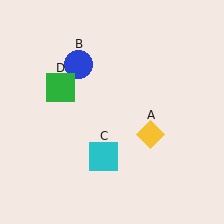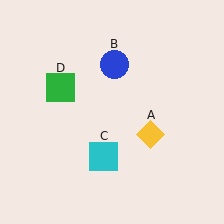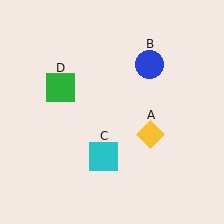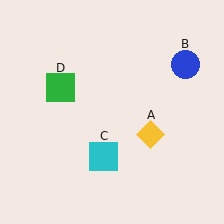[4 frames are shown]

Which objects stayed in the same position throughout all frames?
Yellow diamond (object A) and cyan square (object C) and green square (object D) remained stationary.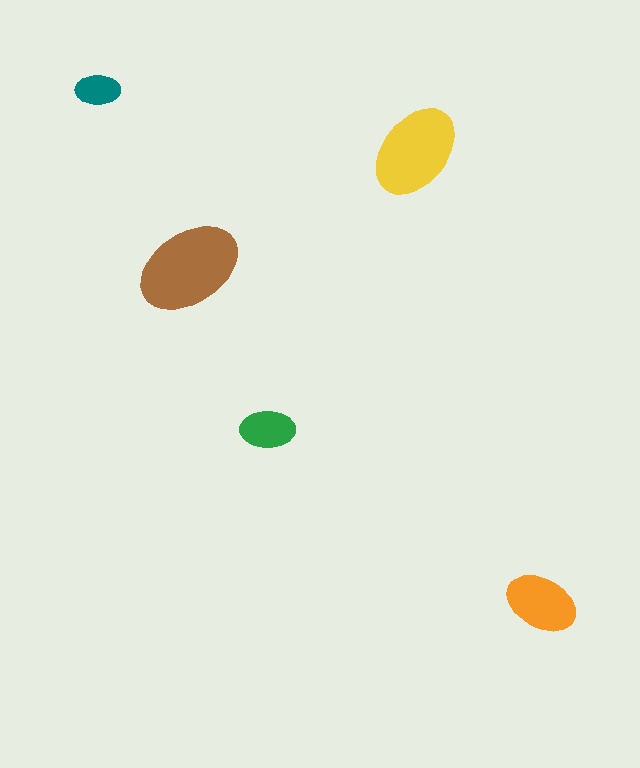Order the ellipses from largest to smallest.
the brown one, the yellow one, the orange one, the green one, the teal one.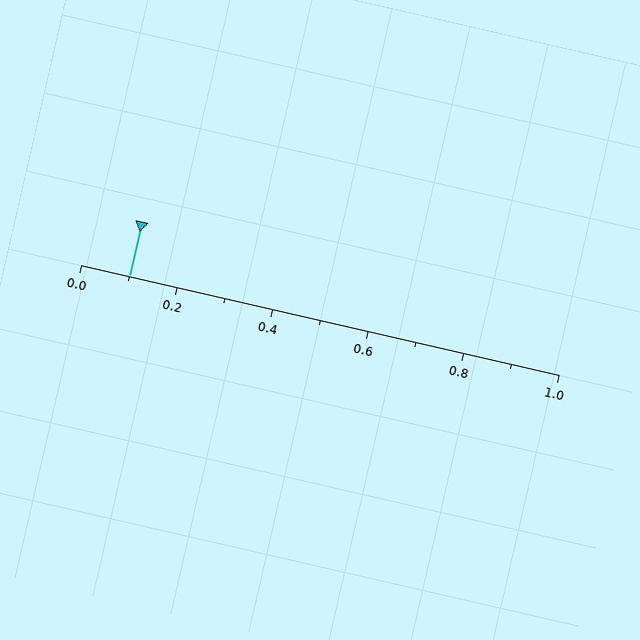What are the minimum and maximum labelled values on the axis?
The axis runs from 0.0 to 1.0.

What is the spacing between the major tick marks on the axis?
The major ticks are spaced 0.2 apart.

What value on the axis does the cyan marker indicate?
The marker indicates approximately 0.1.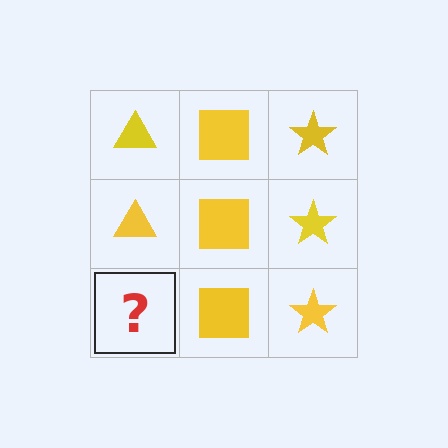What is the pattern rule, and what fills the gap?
The rule is that each column has a consistent shape. The gap should be filled with a yellow triangle.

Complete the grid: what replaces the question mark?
The question mark should be replaced with a yellow triangle.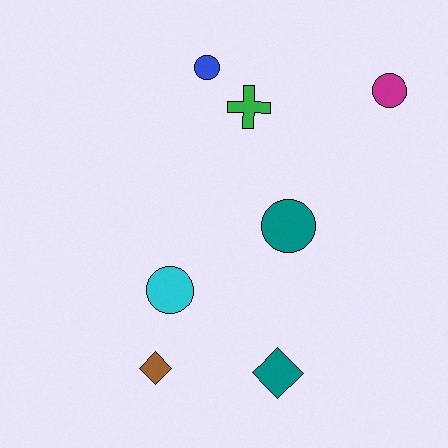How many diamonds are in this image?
There are 2 diamonds.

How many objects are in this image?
There are 7 objects.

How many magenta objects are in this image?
There is 1 magenta object.